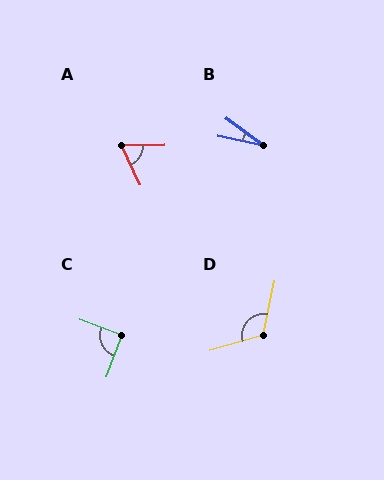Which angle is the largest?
D, at approximately 119 degrees.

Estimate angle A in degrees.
Approximately 65 degrees.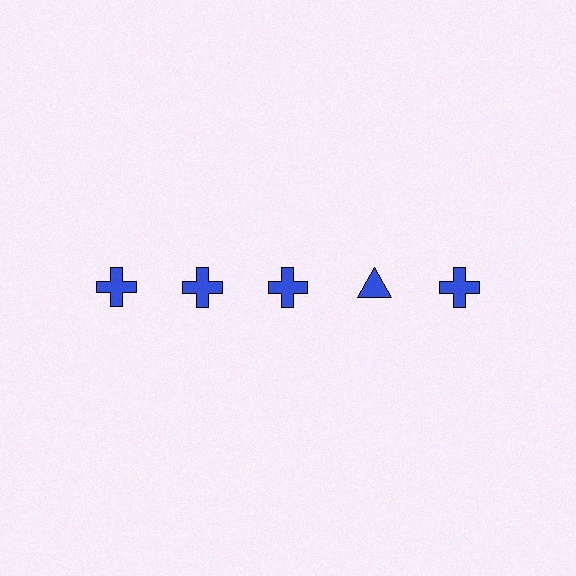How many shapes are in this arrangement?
There are 5 shapes arranged in a grid pattern.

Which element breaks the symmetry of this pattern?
The blue triangle in the top row, second from right column breaks the symmetry. All other shapes are blue crosses.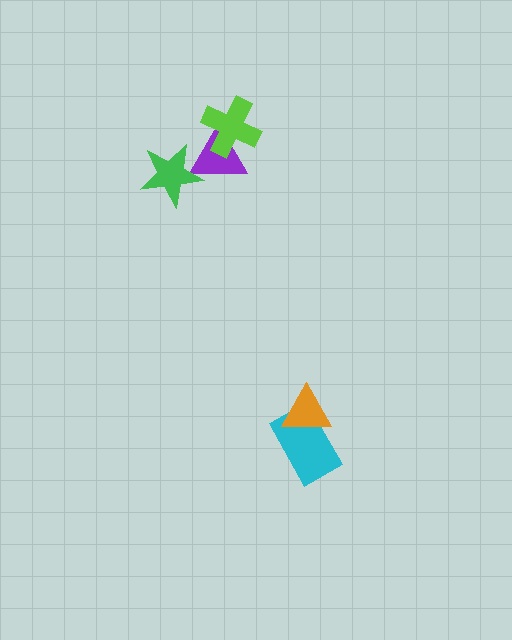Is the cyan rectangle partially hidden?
Yes, it is partially covered by another shape.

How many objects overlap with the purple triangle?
2 objects overlap with the purple triangle.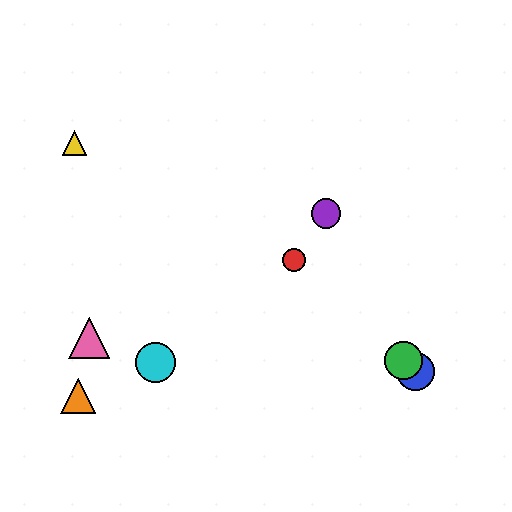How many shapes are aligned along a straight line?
3 shapes (the red circle, the blue circle, the green circle) are aligned along a straight line.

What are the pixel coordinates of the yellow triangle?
The yellow triangle is at (74, 143).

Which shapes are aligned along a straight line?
The red circle, the blue circle, the green circle are aligned along a straight line.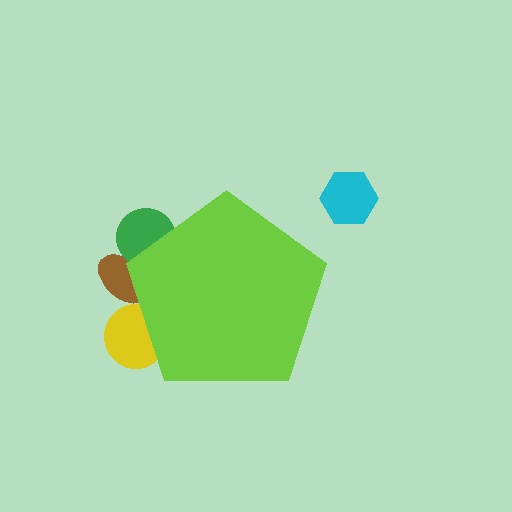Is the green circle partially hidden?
Yes, the green circle is partially hidden behind the lime pentagon.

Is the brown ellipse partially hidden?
Yes, the brown ellipse is partially hidden behind the lime pentagon.